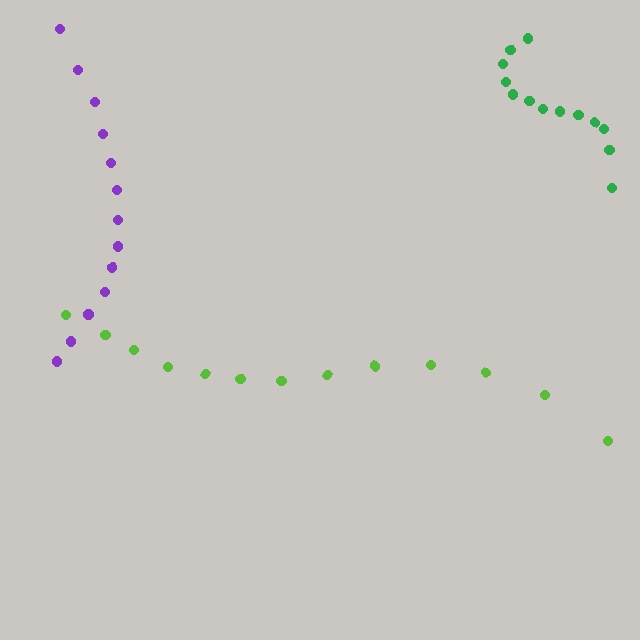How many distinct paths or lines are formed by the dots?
There are 3 distinct paths.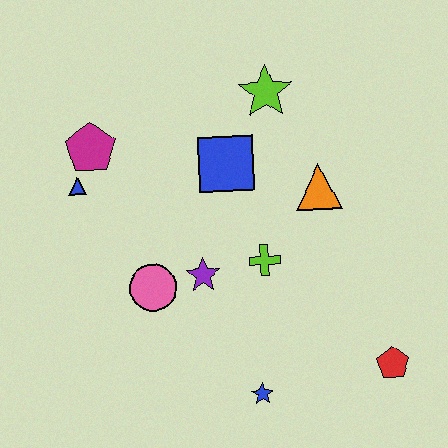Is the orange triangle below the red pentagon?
No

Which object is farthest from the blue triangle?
The red pentagon is farthest from the blue triangle.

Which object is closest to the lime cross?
The purple star is closest to the lime cross.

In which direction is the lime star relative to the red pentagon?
The lime star is above the red pentagon.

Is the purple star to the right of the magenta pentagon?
Yes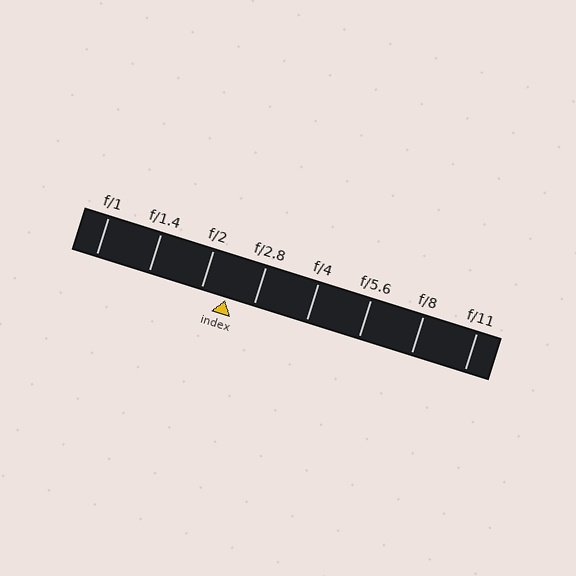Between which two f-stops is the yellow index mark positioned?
The index mark is between f/2 and f/2.8.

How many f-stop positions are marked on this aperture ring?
There are 8 f-stop positions marked.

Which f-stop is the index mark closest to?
The index mark is closest to f/2.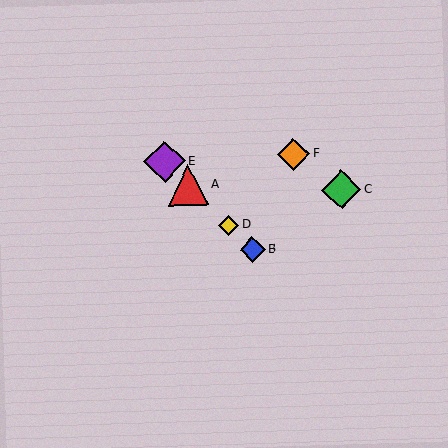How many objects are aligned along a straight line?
4 objects (A, B, D, E) are aligned along a straight line.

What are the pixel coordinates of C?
Object C is at (341, 190).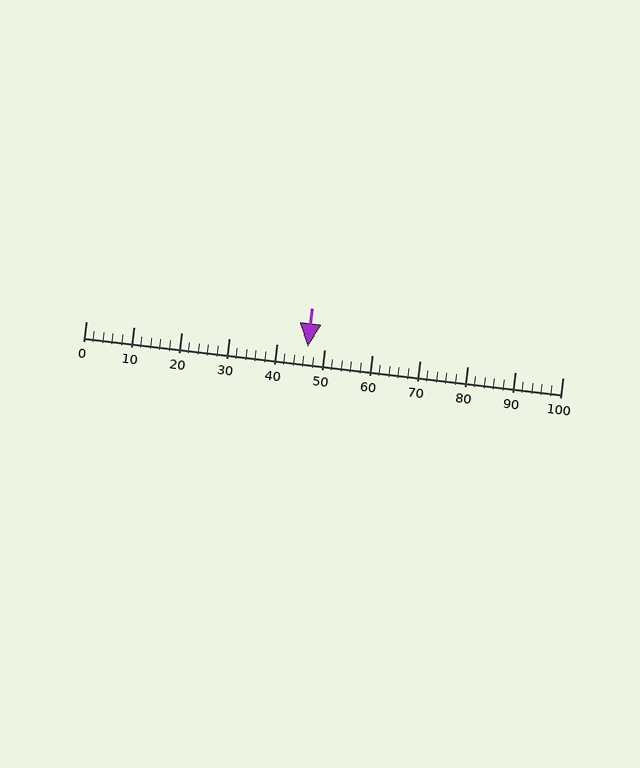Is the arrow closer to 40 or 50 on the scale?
The arrow is closer to 50.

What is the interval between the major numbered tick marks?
The major tick marks are spaced 10 units apart.